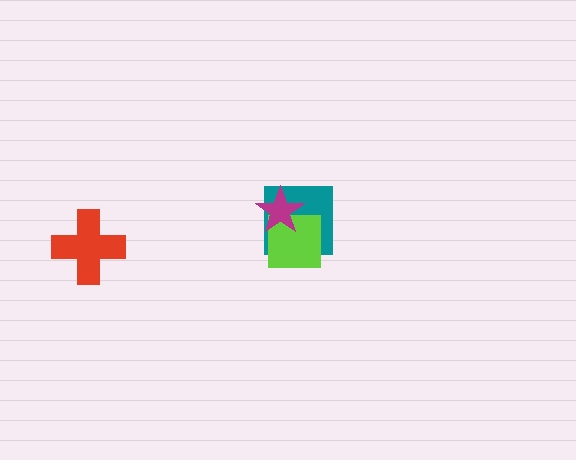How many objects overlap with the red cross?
0 objects overlap with the red cross.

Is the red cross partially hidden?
No, no other shape covers it.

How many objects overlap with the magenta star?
2 objects overlap with the magenta star.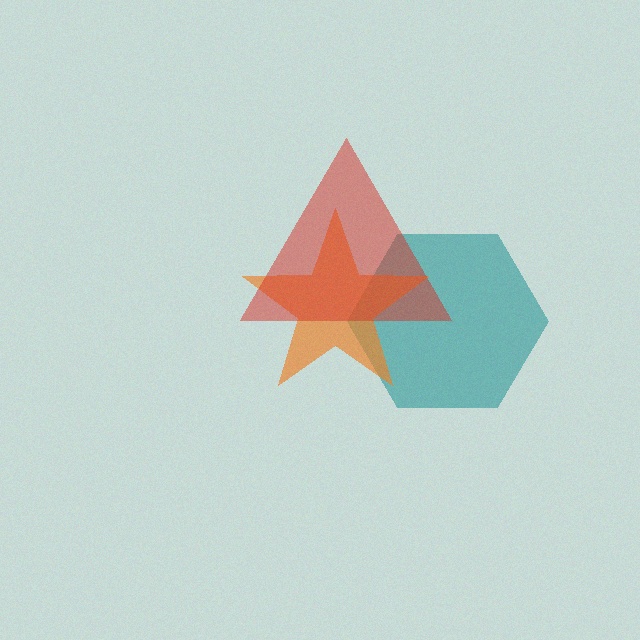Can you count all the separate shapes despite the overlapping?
Yes, there are 3 separate shapes.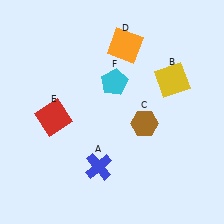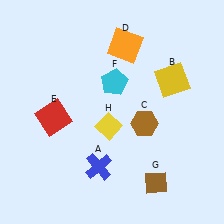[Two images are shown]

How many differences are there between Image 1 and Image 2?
There are 2 differences between the two images.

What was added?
A brown diamond (G), a yellow diamond (H) were added in Image 2.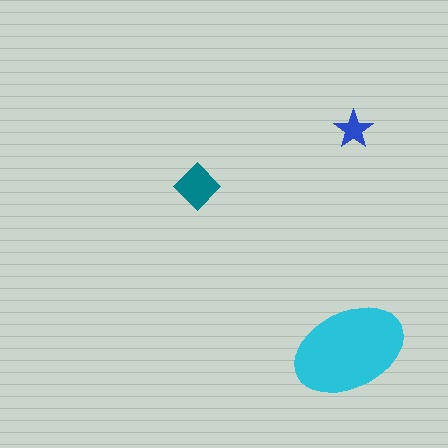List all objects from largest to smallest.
The cyan ellipse, the teal diamond, the blue star.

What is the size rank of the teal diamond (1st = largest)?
2nd.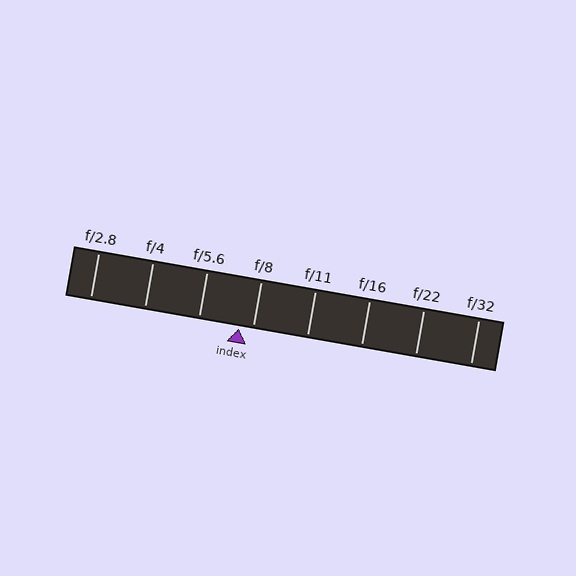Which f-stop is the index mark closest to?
The index mark is closest to f/8.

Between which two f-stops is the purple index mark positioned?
The index mark is between f/5.6 and f/8.